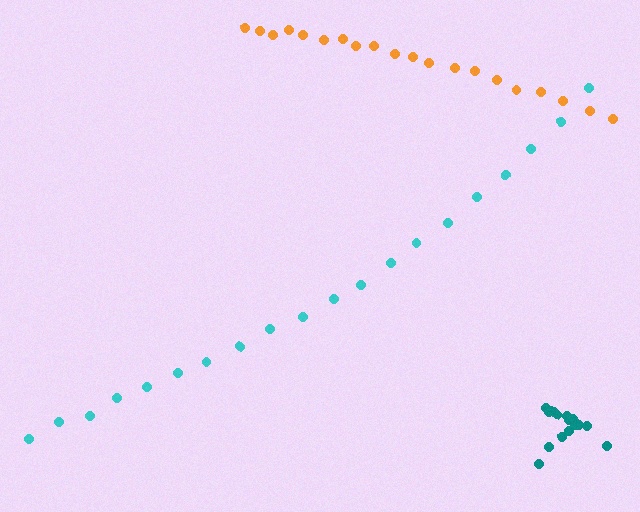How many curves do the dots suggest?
There are 3 distinct paths.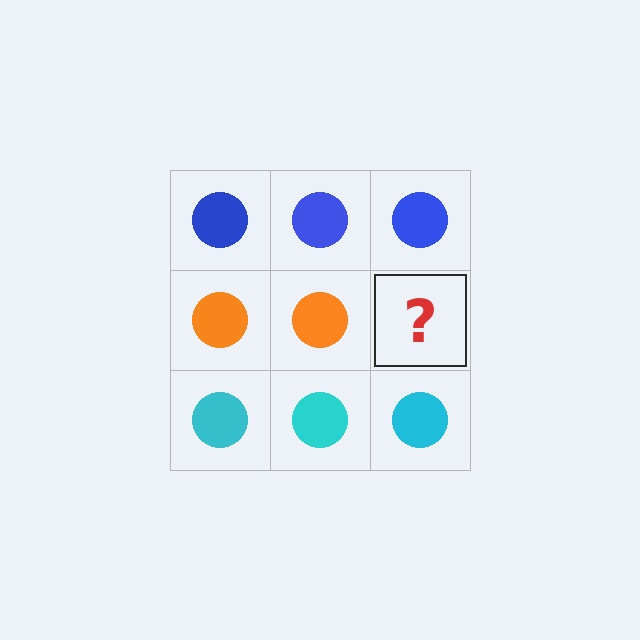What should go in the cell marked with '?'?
The missing cell should contain an orange circle.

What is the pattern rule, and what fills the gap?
The rule is that each row has a consistent color. The gap should be filled with an orange circle.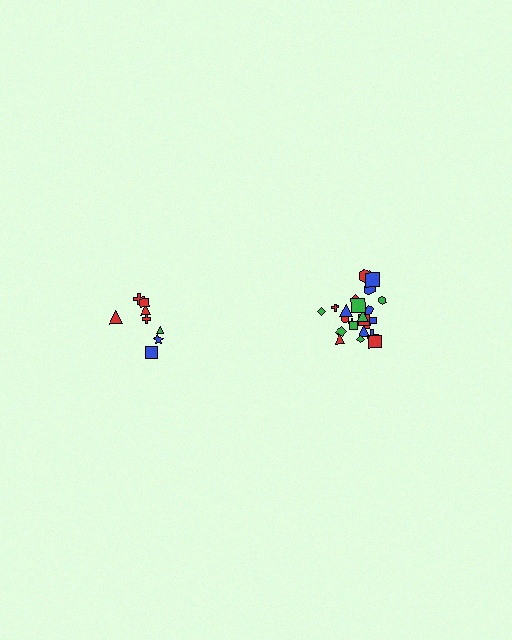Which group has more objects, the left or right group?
The right group.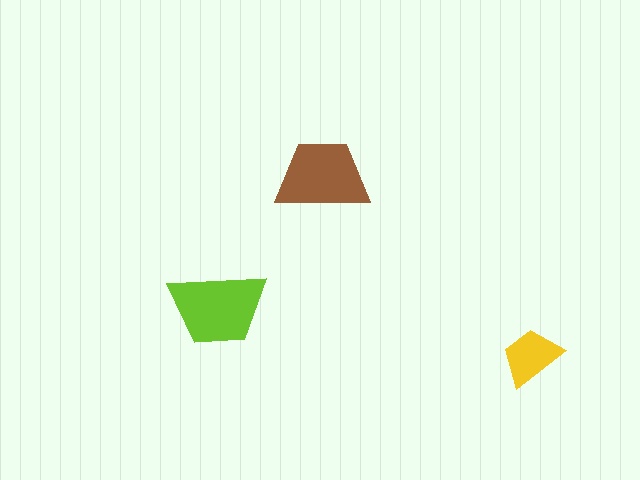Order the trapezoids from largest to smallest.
the lime one, the brown one, the yellow one.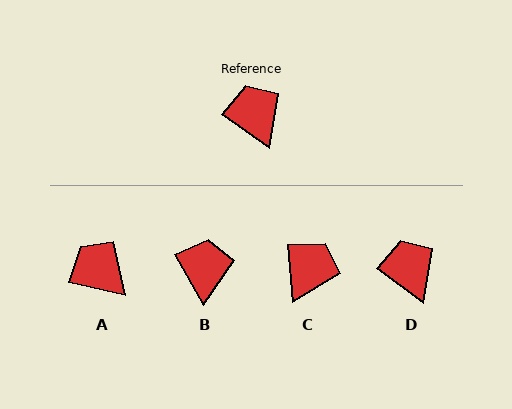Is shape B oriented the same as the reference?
No, it is off by about 25 degrees.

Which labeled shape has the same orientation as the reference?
D.